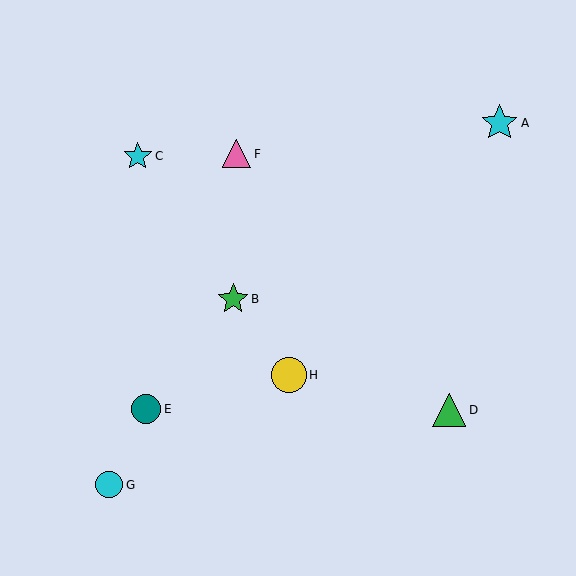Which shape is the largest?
The cyan star (labeled A) is the largest.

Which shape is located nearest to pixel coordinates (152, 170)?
The cyan star (labeled C) at (138, 156) is nearest to that location.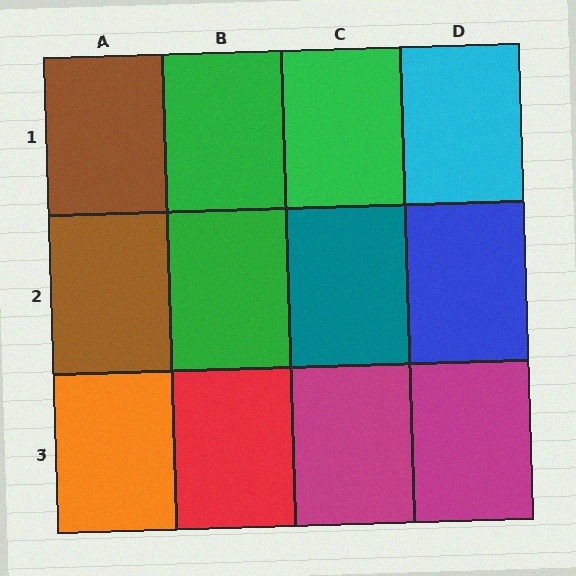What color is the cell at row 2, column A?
Brown.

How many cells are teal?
1 cell is teal.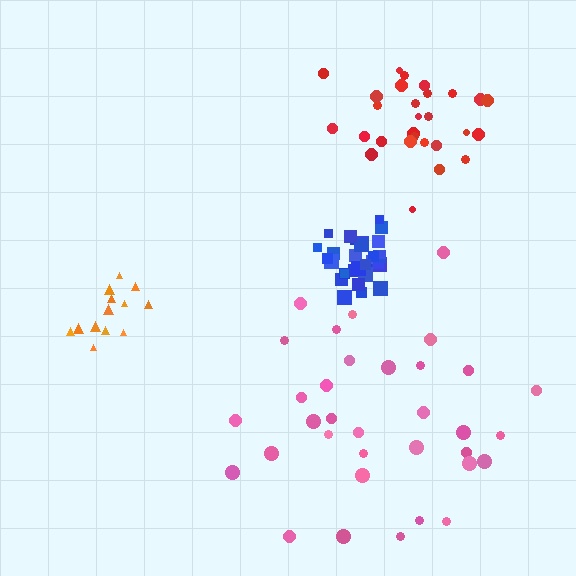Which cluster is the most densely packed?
Blue.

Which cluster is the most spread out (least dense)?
Pink.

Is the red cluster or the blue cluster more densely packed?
Blue.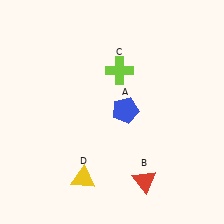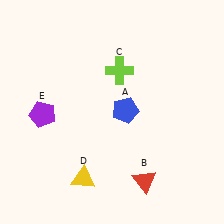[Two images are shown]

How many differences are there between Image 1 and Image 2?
There is 1 difference between the two images.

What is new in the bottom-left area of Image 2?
A purple pentagon (E) was added in the bottom-left area of Image 2.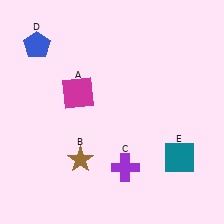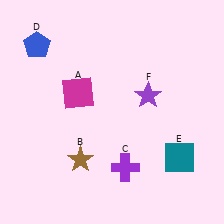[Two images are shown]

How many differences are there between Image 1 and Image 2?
There is 1 difference between the two images.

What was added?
A purple star (F) was added in Image 2.